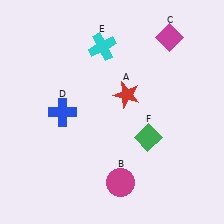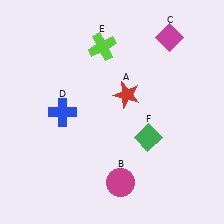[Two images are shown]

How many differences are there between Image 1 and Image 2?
There is 1 difference between the two images.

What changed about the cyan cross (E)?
In Image 1, E is cyan. In Image 2, it changed to lime.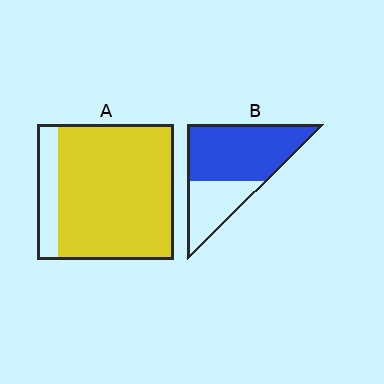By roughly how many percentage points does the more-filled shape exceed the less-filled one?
By roughly 20 percentage points (A over B).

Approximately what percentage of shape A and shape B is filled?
A is approximately 85% and B is approximately 65%.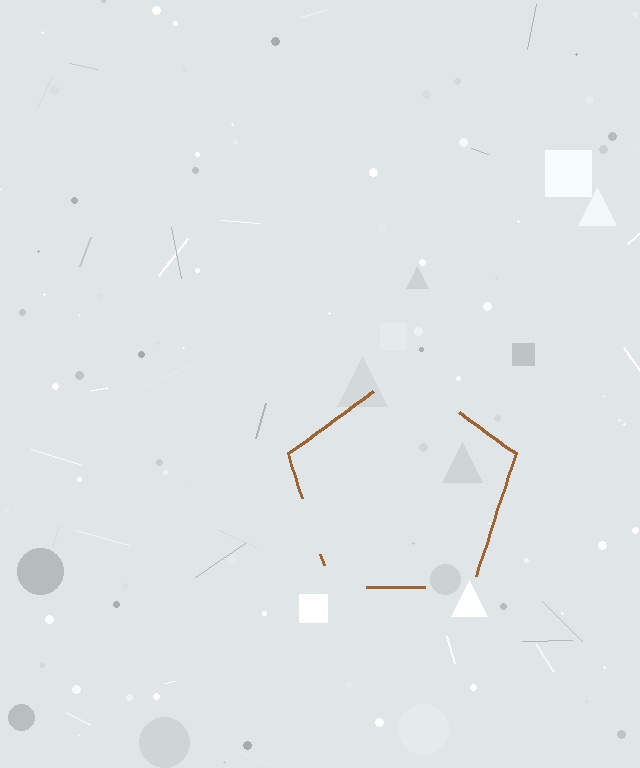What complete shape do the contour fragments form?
The contour fragments form a pentagon.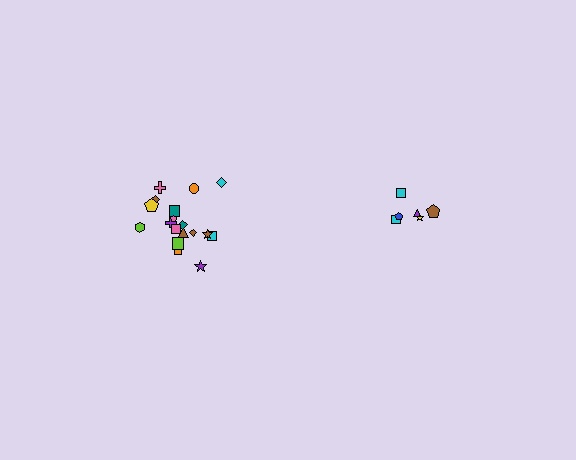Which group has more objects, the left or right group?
The left group.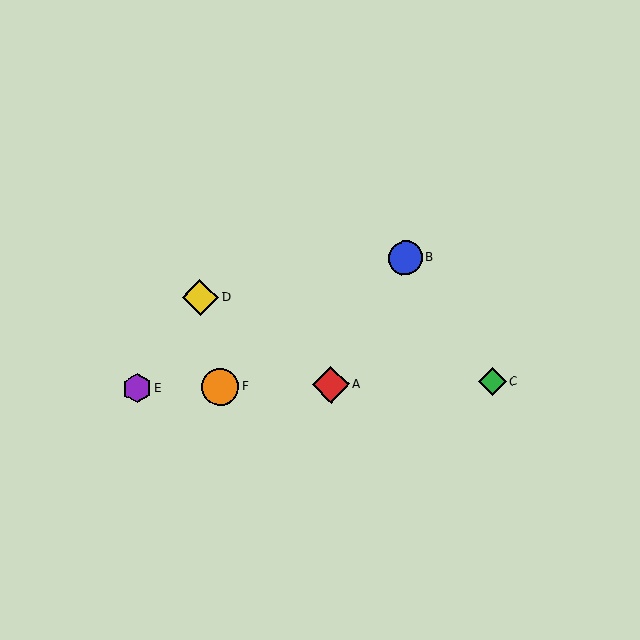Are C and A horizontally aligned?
Yes, both are at y≈382.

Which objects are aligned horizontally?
Objects A, C, E, F are aligned horizontally.